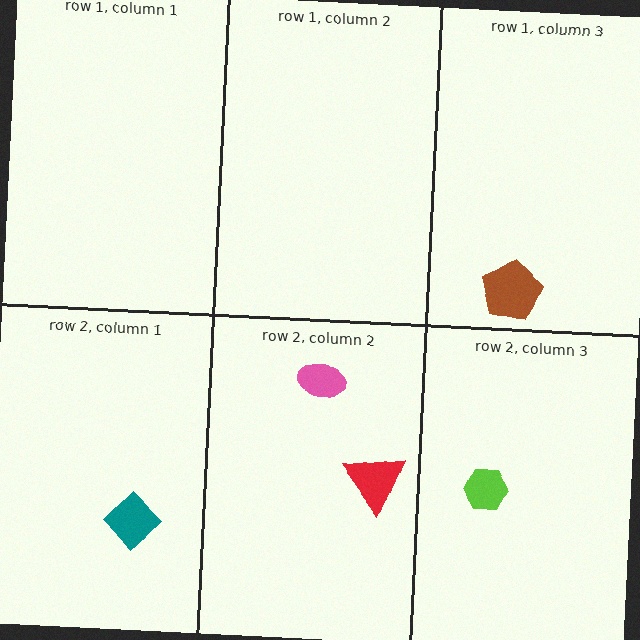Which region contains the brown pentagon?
The row 1, column 3 region.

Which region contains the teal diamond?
The row 2, column 1 region.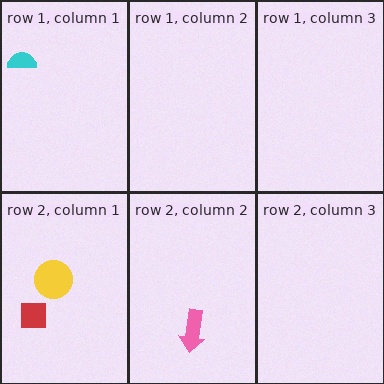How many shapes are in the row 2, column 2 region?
1.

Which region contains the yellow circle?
The row 2, column 1 region.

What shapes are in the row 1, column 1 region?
The cyan semicircle.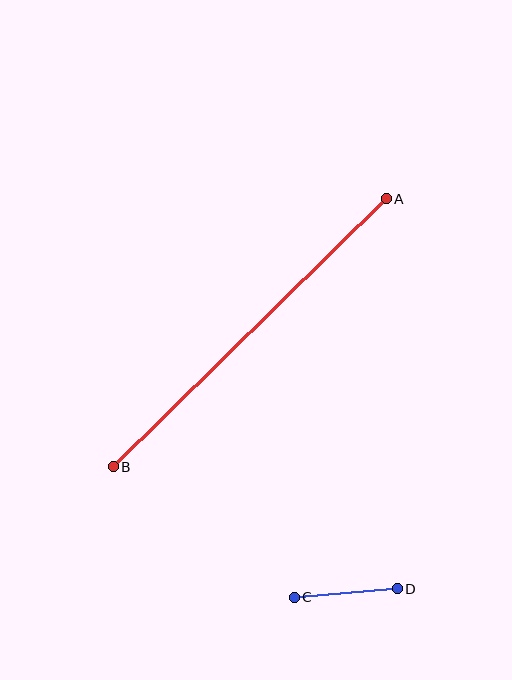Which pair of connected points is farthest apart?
Points A and B are farthest apart.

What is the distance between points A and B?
The distance is approximately 383 pixels.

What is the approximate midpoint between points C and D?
The midpoint is at approximately (346, 593) pixels.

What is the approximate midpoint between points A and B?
The midpoint is at approximately (250, 333) pixels.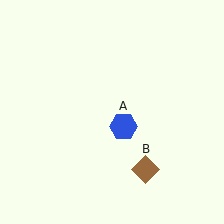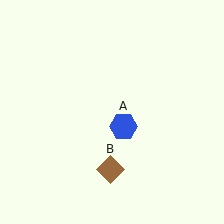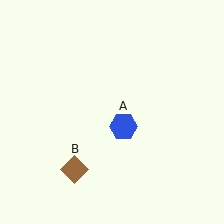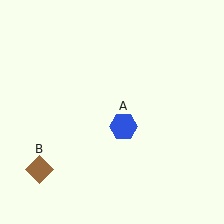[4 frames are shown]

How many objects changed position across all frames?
1 object changed position: brown diamond (object B).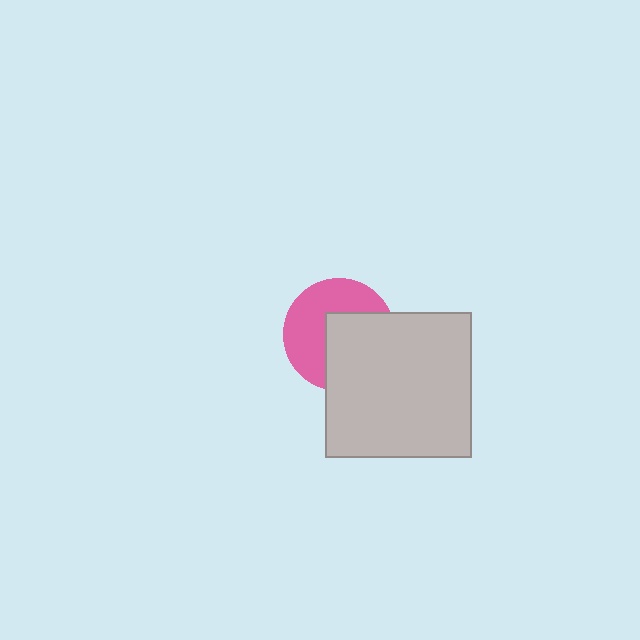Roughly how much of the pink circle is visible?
About half of it is visible (roughly 52%).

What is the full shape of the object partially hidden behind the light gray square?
The partially hidden object is a pink circle.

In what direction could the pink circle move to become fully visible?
The pink circle could move toward the upper-left. That would shift it out from behind the light gray square entirely.